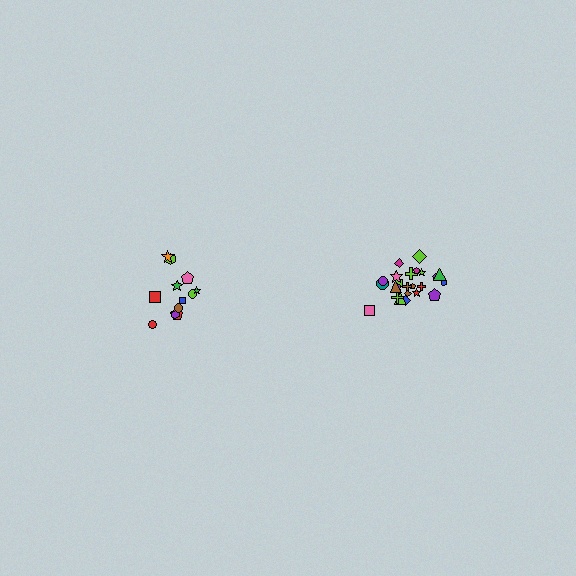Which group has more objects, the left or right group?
The right group.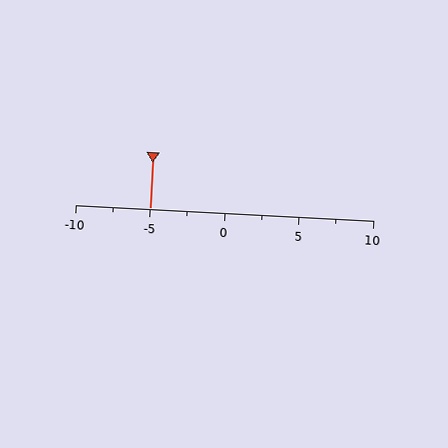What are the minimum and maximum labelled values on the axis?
The axis runs from -10 to 10.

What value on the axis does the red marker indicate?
The marker indicates approximately -5.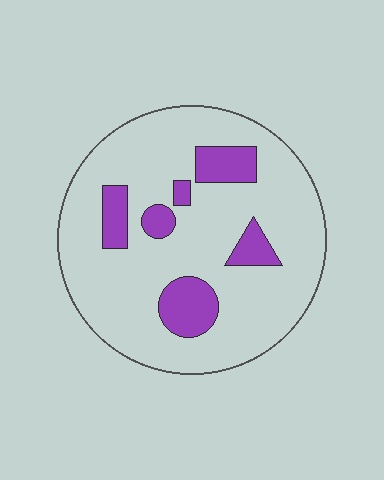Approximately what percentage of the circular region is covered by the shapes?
Approximately 15%.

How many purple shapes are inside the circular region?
6.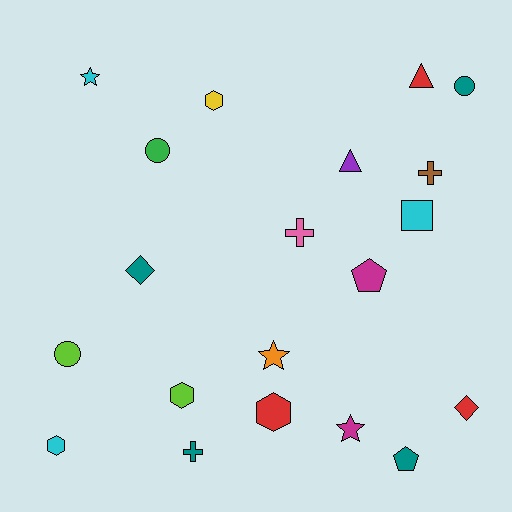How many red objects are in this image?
There are 3 red objects.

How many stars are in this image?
There are 3 stars.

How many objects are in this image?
There are 20 objects.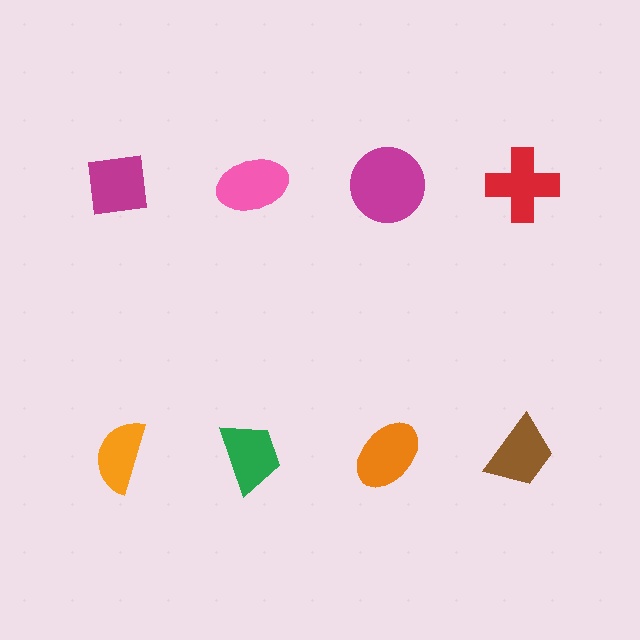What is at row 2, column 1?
An orange semicircle.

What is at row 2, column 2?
A green trapezoid.